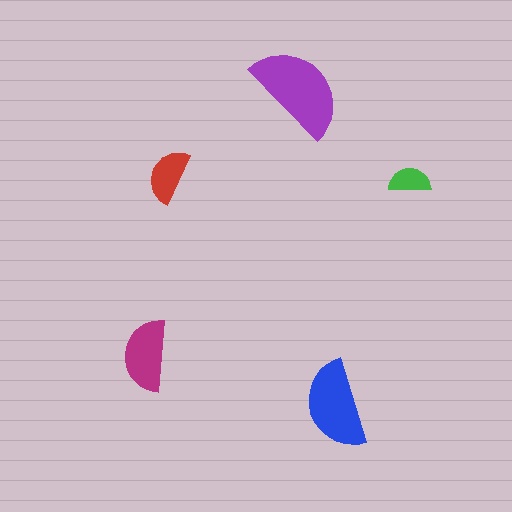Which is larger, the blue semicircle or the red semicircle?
The blue one.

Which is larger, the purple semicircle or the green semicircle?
The purple one.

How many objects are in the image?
There are 5 objects in the image.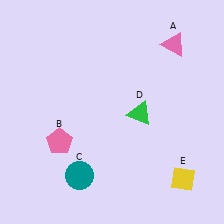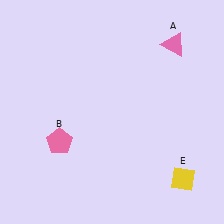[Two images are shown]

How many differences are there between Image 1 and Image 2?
There are 2 differences between the two images.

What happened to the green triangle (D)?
The green triangle (D) was removed in Image 2. It was in the bottom-right area of Image 1.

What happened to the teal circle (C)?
The teal circle (C) was removed in Image 2. It was in the bottom-left area of Image 1.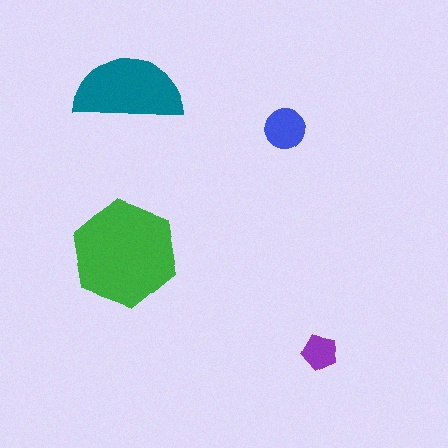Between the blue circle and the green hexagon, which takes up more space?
The green hexagon.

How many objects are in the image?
There are 4 objects in the image.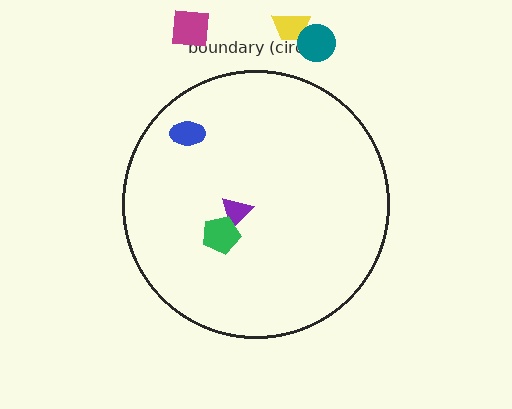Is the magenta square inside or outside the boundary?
Outside.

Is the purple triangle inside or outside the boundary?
Inside.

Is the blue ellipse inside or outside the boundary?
Inside.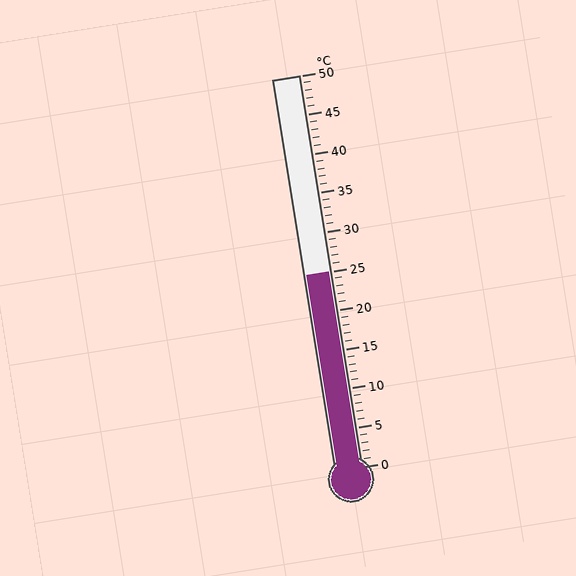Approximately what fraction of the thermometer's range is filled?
The thermometer is filled to approximately 50% of its range.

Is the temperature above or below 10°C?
The temperature is above 10°C.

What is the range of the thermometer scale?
The thermometer scale ranges from 0°C to 50°C.